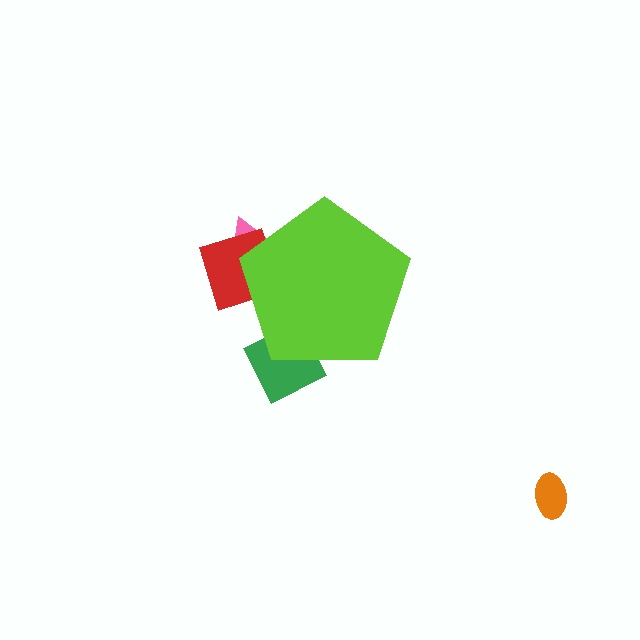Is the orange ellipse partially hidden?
No, the orange ellipse is fully visible.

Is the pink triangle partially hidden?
Yes, the pink triangle is partially hidden behind the lime pentagon.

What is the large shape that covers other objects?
A lime pentagon.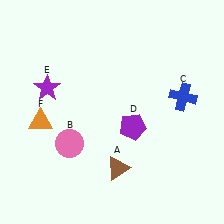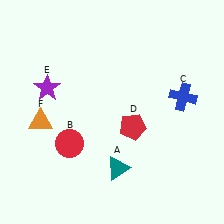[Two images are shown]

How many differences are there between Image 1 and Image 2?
There are 3 differences between the two images.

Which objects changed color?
A changed from brown to teal. B changed from pink to red. D changed from purple to red.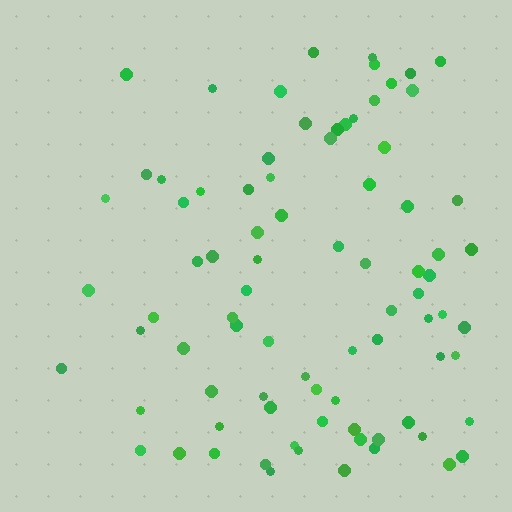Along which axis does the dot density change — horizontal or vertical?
Horizontal.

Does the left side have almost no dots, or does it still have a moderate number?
Still a moderate number, just noticeably fewer than the right.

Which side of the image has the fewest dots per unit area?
The left.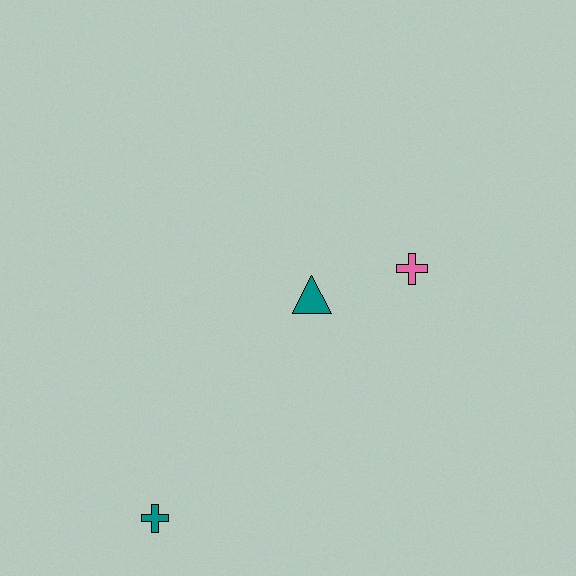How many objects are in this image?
There are 3 objects.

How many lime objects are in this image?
There are no lime objects.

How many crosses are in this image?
There are 2 crosses.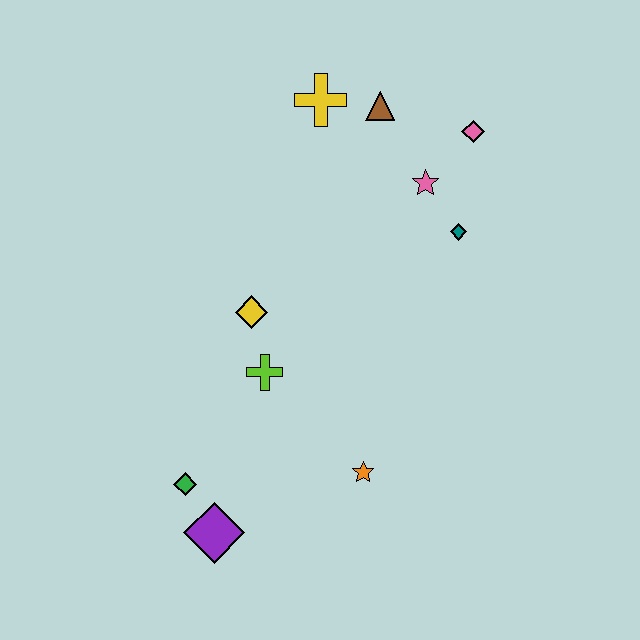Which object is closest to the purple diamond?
The green diamond is closest to the purple diamond.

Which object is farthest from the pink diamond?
The purple diamond is farthest from the pink diamond.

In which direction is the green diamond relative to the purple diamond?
The green diamond is above the purple diamond.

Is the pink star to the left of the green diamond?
No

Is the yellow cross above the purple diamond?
Yes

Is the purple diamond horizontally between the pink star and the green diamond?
Yes